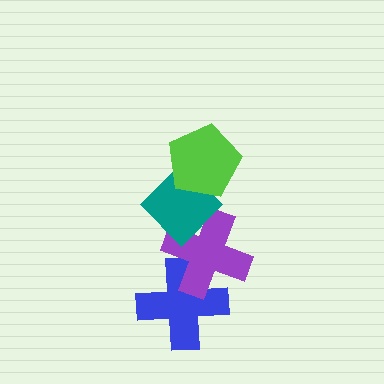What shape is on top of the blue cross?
The purple cross is on top of the blue cross.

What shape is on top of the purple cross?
The teal diamond is on top of the purple cross.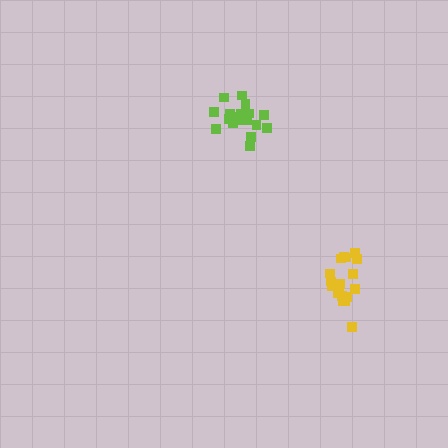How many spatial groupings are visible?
There are 2 spatial groupings.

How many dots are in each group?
Group 1: 19 dots, Group 2: 19 dots (38 total).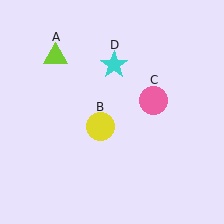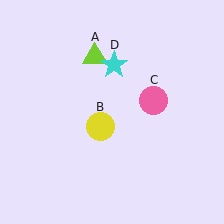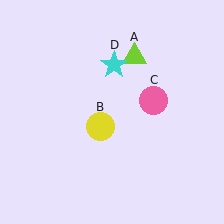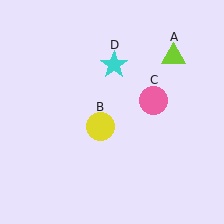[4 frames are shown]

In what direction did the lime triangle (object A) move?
The lime triangle (object A) moved right.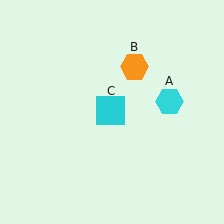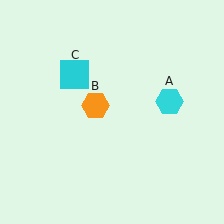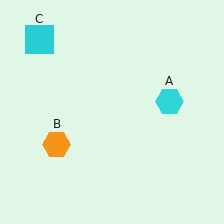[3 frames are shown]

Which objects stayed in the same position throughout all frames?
Cyan hexagon (object A) remained stationary.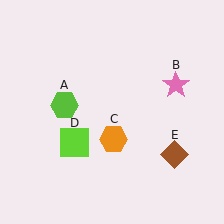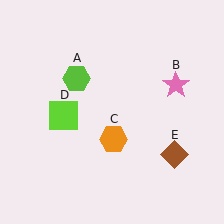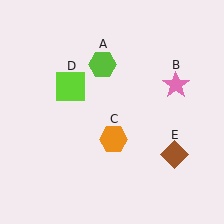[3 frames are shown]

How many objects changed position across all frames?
2 objects changed position: lime hexagon (object A), lime square (object D).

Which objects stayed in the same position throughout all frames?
Pink star (object B) and orange hexagon (object C) and brown diamond (object E) remained stationary.